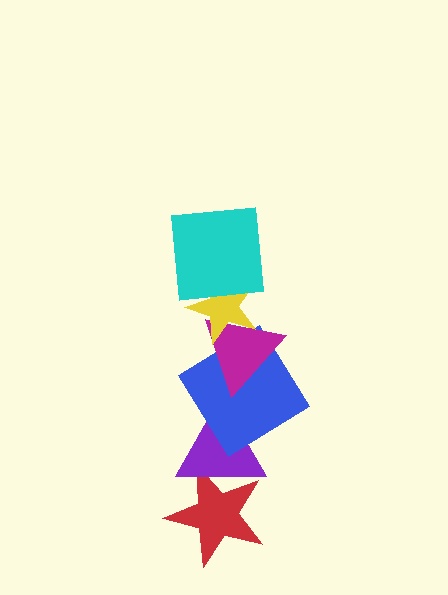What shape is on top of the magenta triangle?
The yellow star is on top of the magenta triangle.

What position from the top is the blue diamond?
The blue diamond is 4th from the top.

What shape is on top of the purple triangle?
The blue diamond is on top of the purple triangle.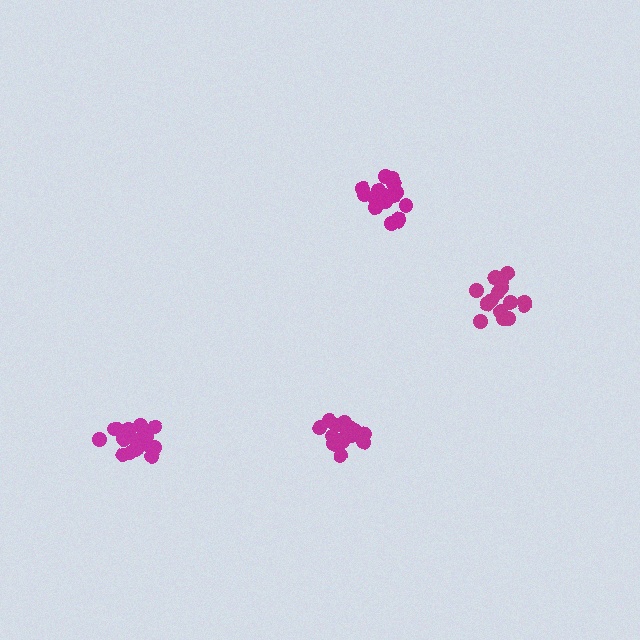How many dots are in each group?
Group 1: 16 dots, Group 2: 15 dots, Group 3: 16 dots, Group 4: 18 dots (65 total).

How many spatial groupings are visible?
There are 4 spatial groupings.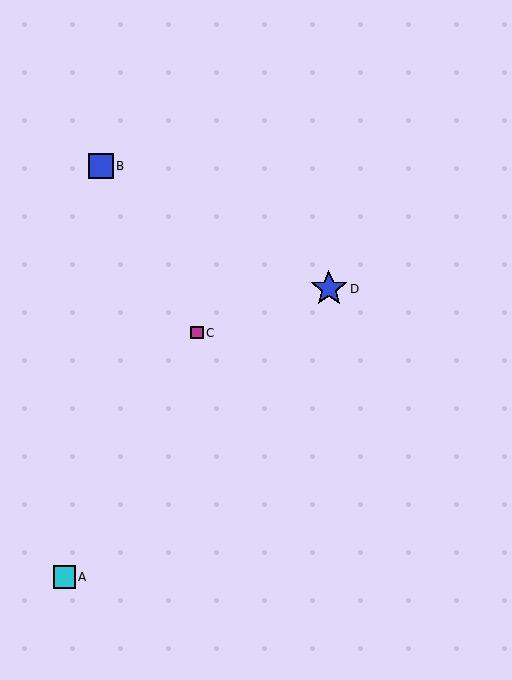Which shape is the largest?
The blue star (labeled D) is the largest.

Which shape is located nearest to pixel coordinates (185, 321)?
The magenta square (labeled C) at (197, 333) is nearest to that location.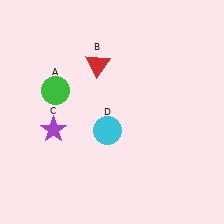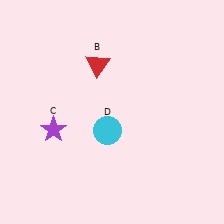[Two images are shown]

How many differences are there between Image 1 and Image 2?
There is 1 difference between the two images.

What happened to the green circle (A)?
The green circle (A) was removed in Image 2. It was in the top-left area of Image 1.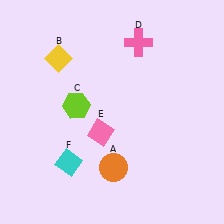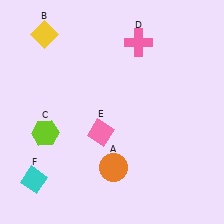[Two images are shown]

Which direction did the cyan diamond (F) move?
The cyan diamond (F) moved left.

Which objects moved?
The objects that moved are: the yellow diamond (B), the lime hexagon (C), the cyan diamond (F).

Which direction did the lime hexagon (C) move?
The lime hexagon (C) moved left.